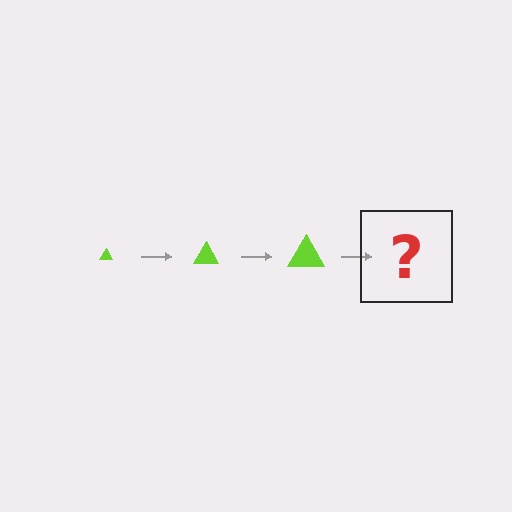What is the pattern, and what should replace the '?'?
The pattern is that the triangle gets progressively larger each step. The '?' should be a lime triangle, larger than the previous one.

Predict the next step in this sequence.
The next step is a lime triangle, larger than the previous one.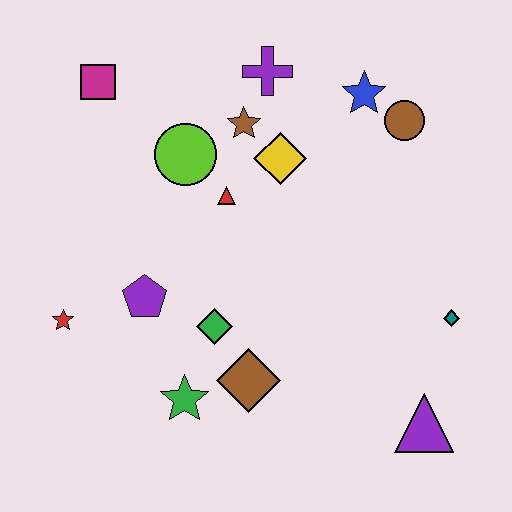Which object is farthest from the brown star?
The purple triangle is farthest from the brown star.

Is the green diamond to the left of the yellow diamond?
Yes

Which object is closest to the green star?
The brown diamond is closest to the green star.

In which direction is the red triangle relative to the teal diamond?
The red triangle is to the left of the teal diamond.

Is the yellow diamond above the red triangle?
Yes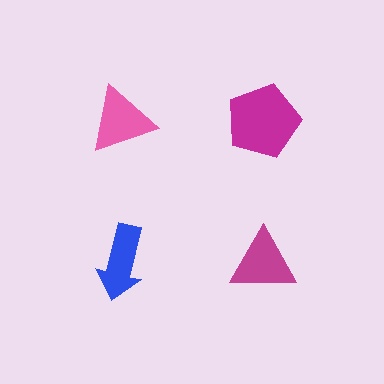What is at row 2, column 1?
A blue arrow.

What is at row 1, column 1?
A pink triangle.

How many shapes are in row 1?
2 shapes.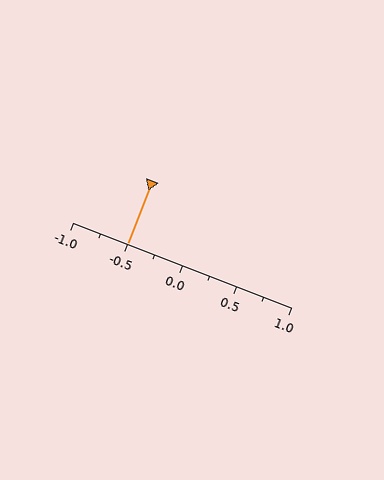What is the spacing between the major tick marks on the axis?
The major ticks are spaced 0.5 apart.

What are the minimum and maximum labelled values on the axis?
The axis runs from -1.0 to 1.0.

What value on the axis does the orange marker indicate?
The marker indicates approximately -0.5.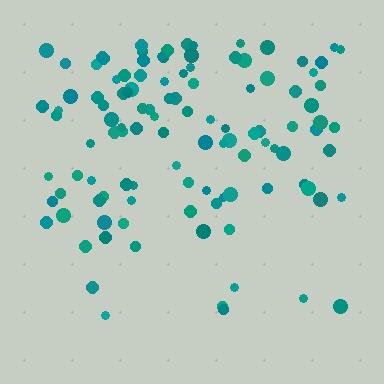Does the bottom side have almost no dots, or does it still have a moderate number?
Still a moderate number, just noticeably fewer than the top.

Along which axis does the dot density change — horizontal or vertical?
Vertical.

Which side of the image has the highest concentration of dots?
The top.